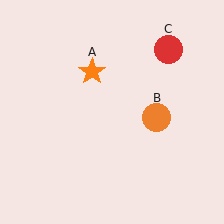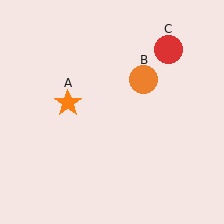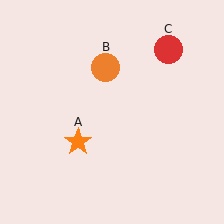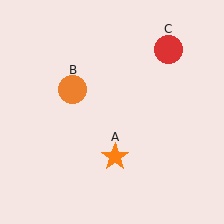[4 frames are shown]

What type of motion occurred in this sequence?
The orange star (object A), orange circle (object B) rotated counterclockwise around the center of the scene.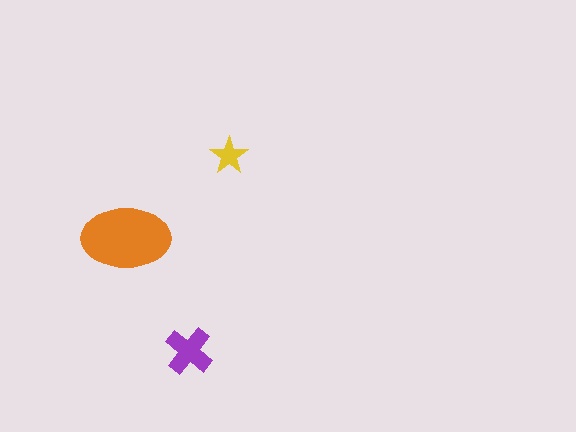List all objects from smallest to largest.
The yellow star, the purple cross, the orange ellipse.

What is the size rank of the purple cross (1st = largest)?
2nd.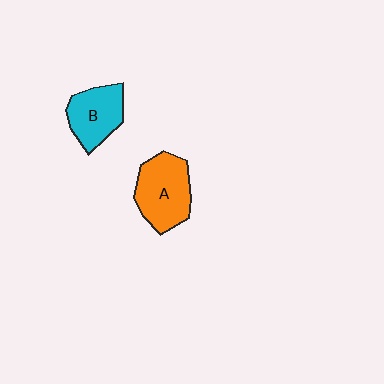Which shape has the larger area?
Shape A (orange).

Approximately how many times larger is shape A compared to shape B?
Approximately 1.2 times.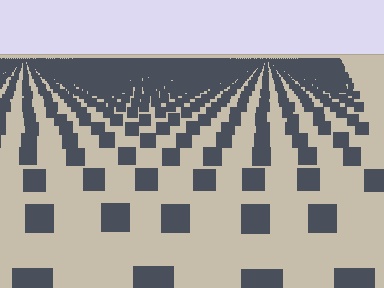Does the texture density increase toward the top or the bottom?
Density increases toward the top.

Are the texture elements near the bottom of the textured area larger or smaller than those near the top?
Larger. Near the bottom, elements are closer to the viewer and appear at a bigger on-screen size.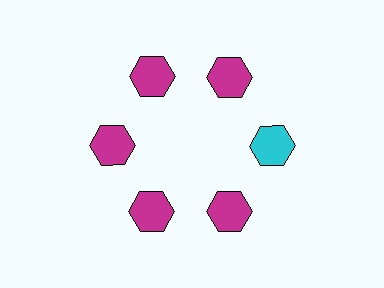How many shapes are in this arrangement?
There are 6 shapes arranged in a ring pattern.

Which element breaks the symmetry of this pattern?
The cyan hexagon at roughly the 3 o'clock position breaks the symmetry. All other shapes are magenta hexagons.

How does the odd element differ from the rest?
It has a different color: cyan instead of magenta.